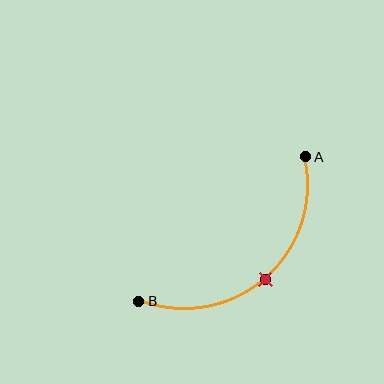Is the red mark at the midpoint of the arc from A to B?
Yes. The red mark lies on the arc at equal arc-length from both A and B — it is the arc midpoint.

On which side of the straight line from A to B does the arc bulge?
The arc bulges below and to the right of the straight line connecting A and B.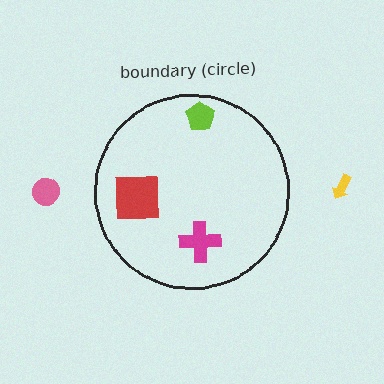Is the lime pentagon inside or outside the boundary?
Inside.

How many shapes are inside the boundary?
3 inside, 2 outside.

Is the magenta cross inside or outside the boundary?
Inside.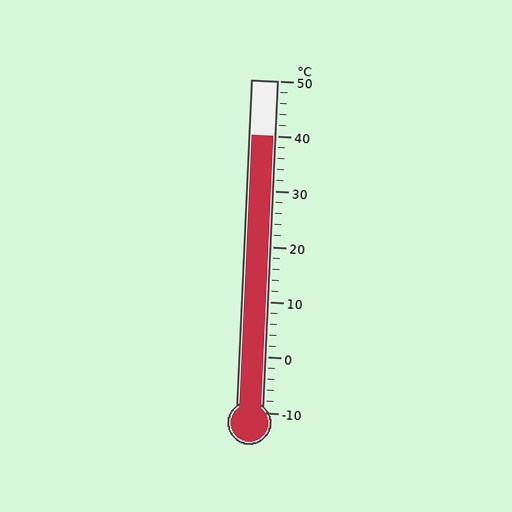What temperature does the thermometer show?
The thermometer shows approximately 40°C.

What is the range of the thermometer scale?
The thermometer scale ranges from -10°C to 50°C.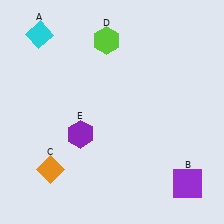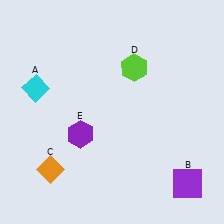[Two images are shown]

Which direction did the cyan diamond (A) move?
The cyan diamond (A) moved down.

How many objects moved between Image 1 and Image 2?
2 objects moved between the two images.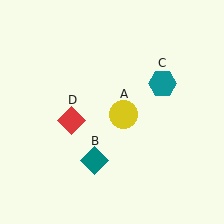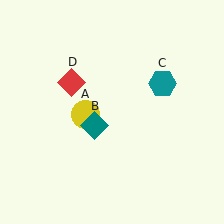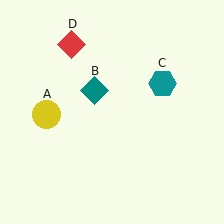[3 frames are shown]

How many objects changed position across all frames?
3 objects changed position: yellow circle (object A), teal diamond (object B), red diamond (object D).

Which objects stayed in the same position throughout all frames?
Teal hexagon (object C) remained stationary.